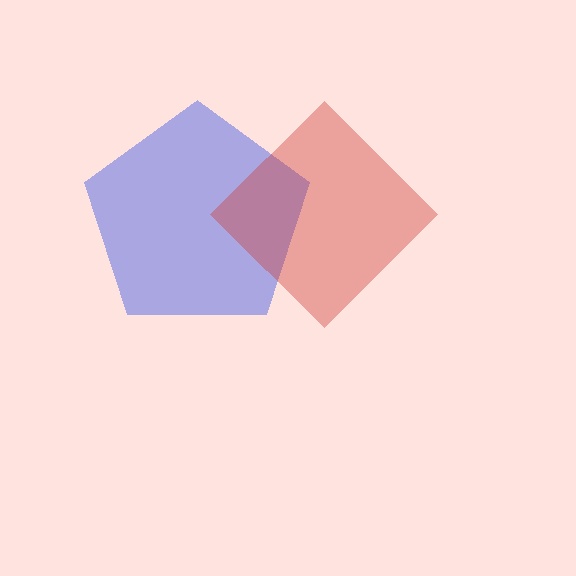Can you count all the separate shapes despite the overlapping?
Yes, there are 2 separate shapes.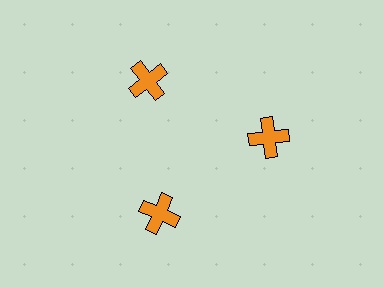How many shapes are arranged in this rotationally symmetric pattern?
There are 3 shapes, arranged in 3 groups of 1.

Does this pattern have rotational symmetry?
Yes, this pattern has 3-fold rotational symmetry. It looks the same after rotating 120 degrees around the center.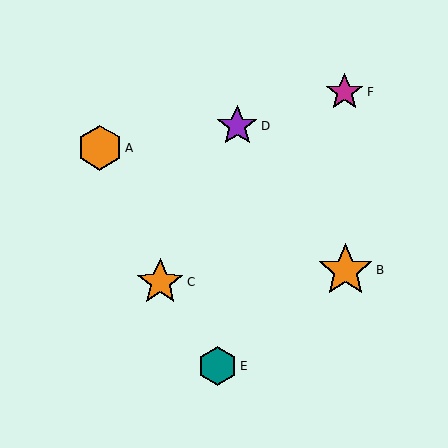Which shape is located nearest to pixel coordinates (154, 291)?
The orange star (labeled C) at (160, 282) is nearest to that location.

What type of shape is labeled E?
Shape E is a teal hexagon.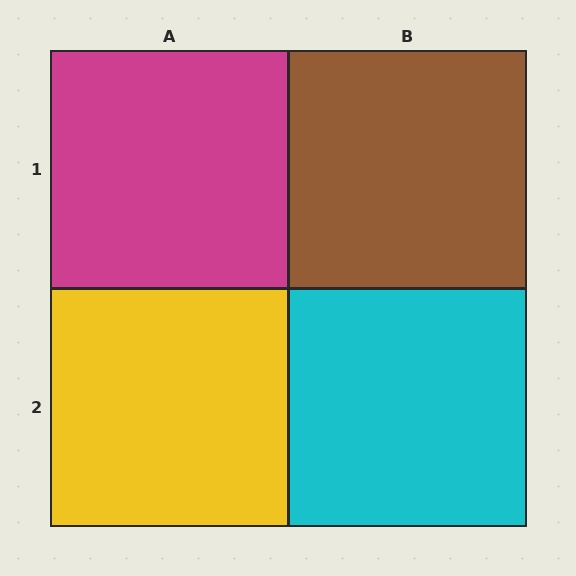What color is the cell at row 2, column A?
Yellow.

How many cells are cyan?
1 cell is cyan.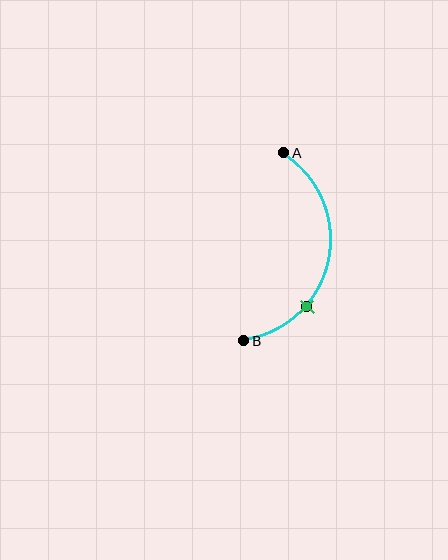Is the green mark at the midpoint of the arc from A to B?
No. The green mark lies on the arc but is closer to endpoint B. The arc midpoint would be at the point on the curve equidistant along the arc from both A and B.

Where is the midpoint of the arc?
The arc midpoint is the point on the curve farthest from the straight line joining A and B. It sits to the right of that line.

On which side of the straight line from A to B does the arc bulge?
The arc bulges to the right of the straight line connecting A and B.